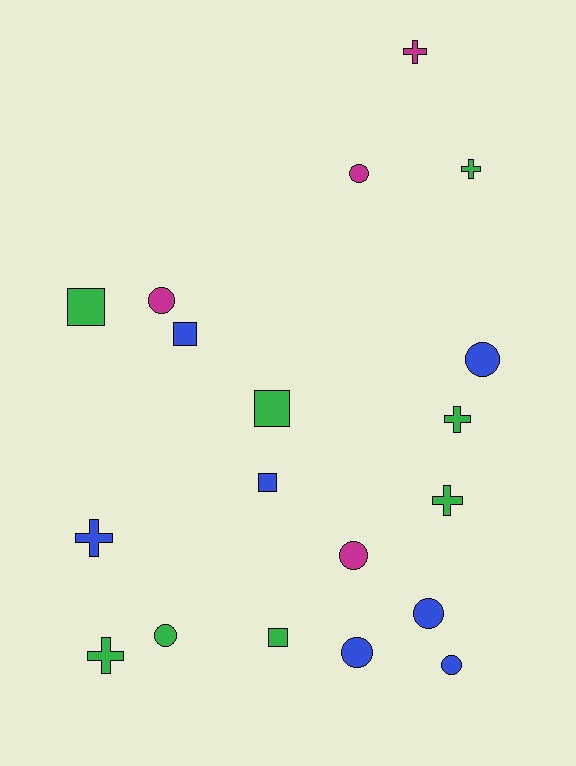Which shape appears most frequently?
Circle, with 8 objects.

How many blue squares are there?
There are 2 blue squares.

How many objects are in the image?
There are 19 objects.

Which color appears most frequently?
Green, with 8 objects.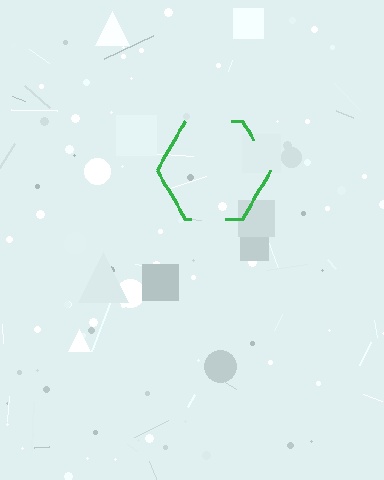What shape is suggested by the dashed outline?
The dashed outline suggests a hexagon.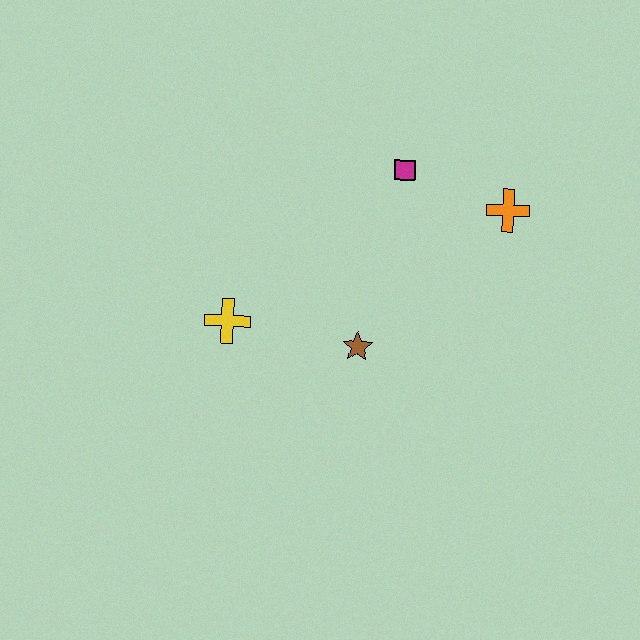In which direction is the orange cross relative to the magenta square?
The orange cross is to the right of the magenta square.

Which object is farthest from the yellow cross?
The orange cross is farthest from the yellow cross.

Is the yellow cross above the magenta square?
No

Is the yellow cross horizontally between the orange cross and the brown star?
No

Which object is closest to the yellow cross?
The brown star is closest to the yellow cross.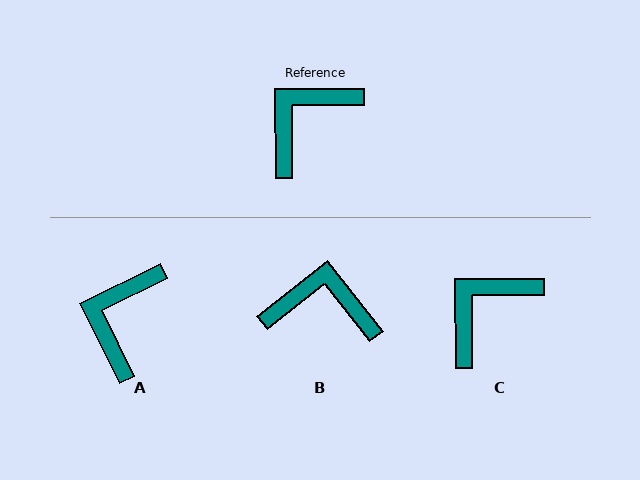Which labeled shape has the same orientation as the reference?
C.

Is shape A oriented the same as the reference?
No, it is off by about 26 degrees.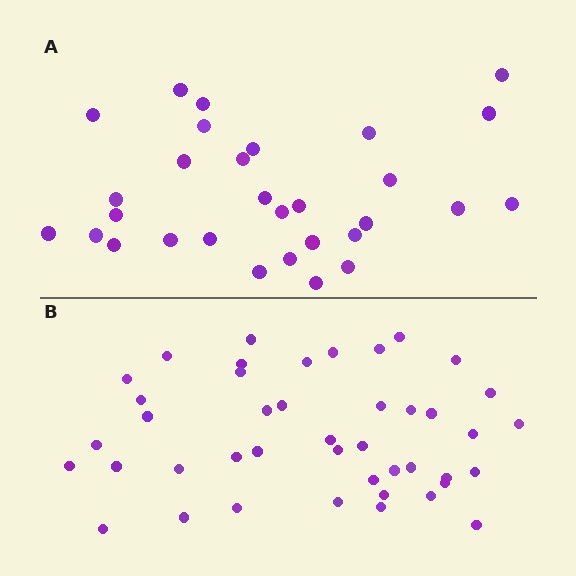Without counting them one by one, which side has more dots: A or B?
Region B (the bottom region) has more dots.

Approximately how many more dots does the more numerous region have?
Region B has approximately 15 more dots than region A.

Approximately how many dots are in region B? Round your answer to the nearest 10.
About 40 dots. (The exact count is 43, which rounds to 40.)